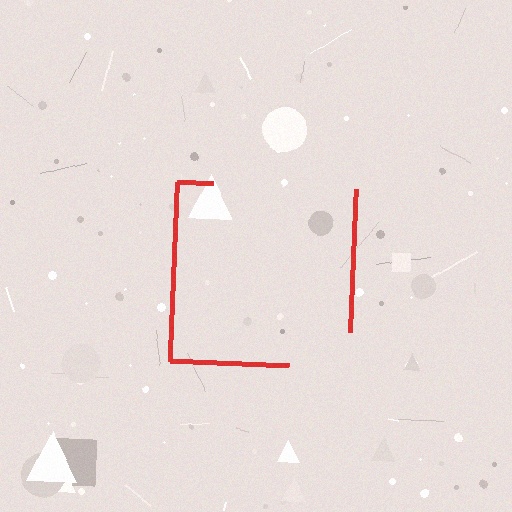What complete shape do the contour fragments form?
The contour fragments form a square.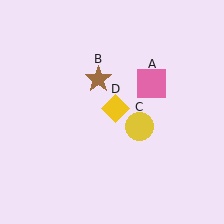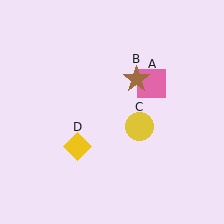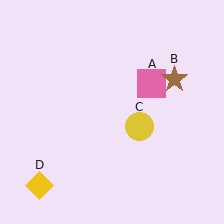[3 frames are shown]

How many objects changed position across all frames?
2 objects changed position: brown star (object B), yellow diamond (object D).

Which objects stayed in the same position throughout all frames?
Pink square (object A) and yellow circle (object C) remained stationary.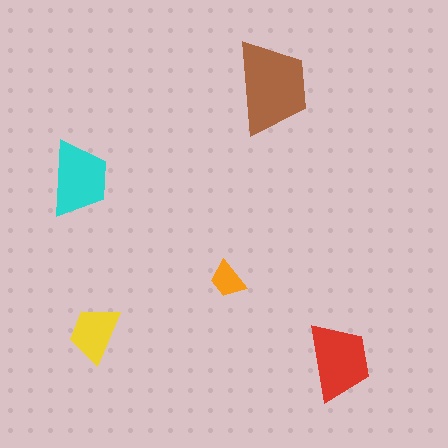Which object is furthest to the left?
The cyan trapezoid is leftmost.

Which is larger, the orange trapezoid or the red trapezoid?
The red one.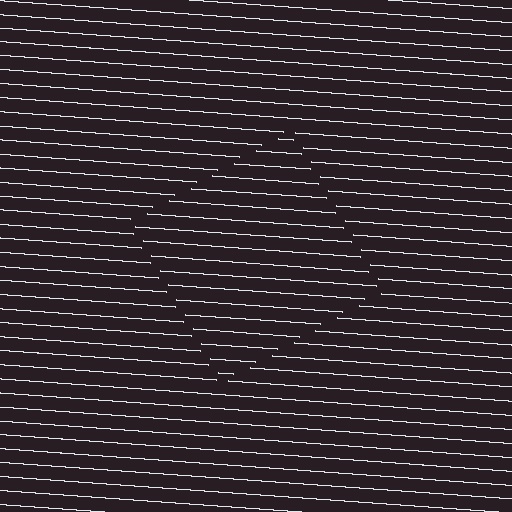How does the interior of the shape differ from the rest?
The interior of the shape contains the same grating, shifted by half a period — the contour is defined by the phase discontinuity where line-ends from the inner and outer gratings abut.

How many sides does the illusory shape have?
4 sides — the line-ends trace a square.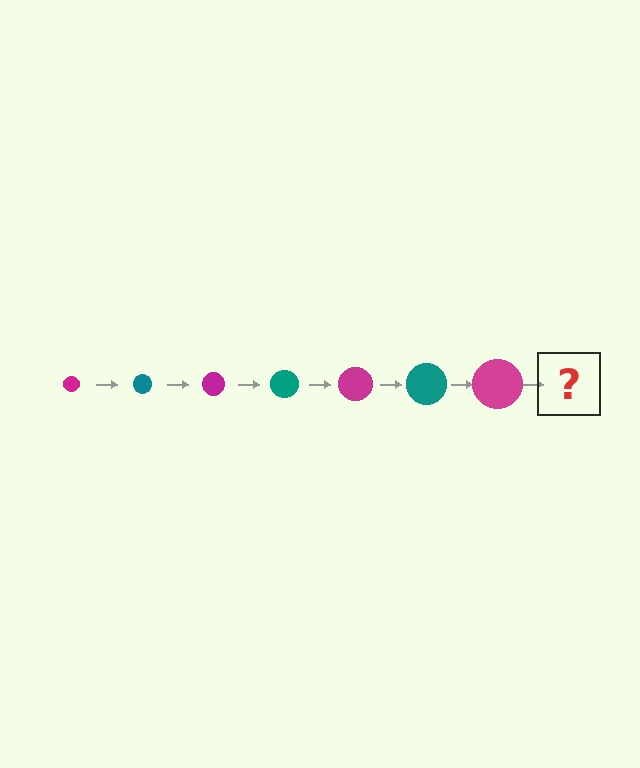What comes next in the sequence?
The next element should be a teal circle, larger than the previous one.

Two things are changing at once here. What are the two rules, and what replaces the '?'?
The two rules are that the circle grows larger each step and the color cycles through magenta and teal. The '?' should be a teal circle, larger than the previous one.